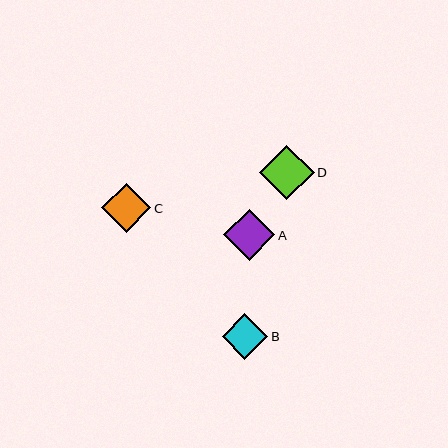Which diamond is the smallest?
Diamond B is the smallest with a size of approximately 46 pixels.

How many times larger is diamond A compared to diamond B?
Diamond A is approximately 1.1 times the size of diamond B.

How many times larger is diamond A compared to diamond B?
Diamond A is approximately 1.1 times the size of diamond B.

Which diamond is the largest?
Diamond D is the largest with a size of approximately 55 pixels.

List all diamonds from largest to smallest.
From largest to smallest: D, A, C, B.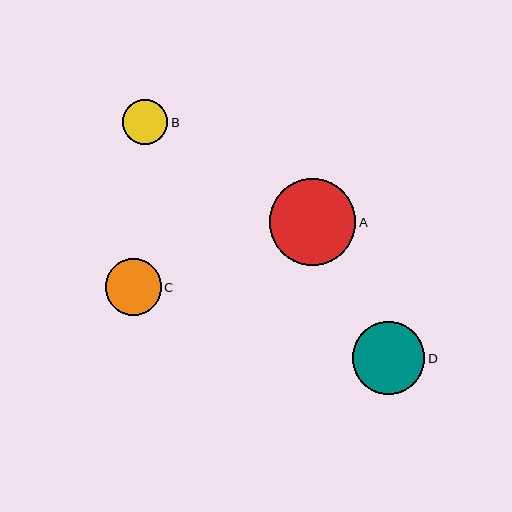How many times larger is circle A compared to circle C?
Circle A is approximately 1.5 times the size of circle C.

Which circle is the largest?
Circle A is the largest with a size of approximately 86 pixels.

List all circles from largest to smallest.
From largest to smallest: A, D, C, B.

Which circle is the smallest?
Circle B is the smallest with a size of approximately 45 pixels.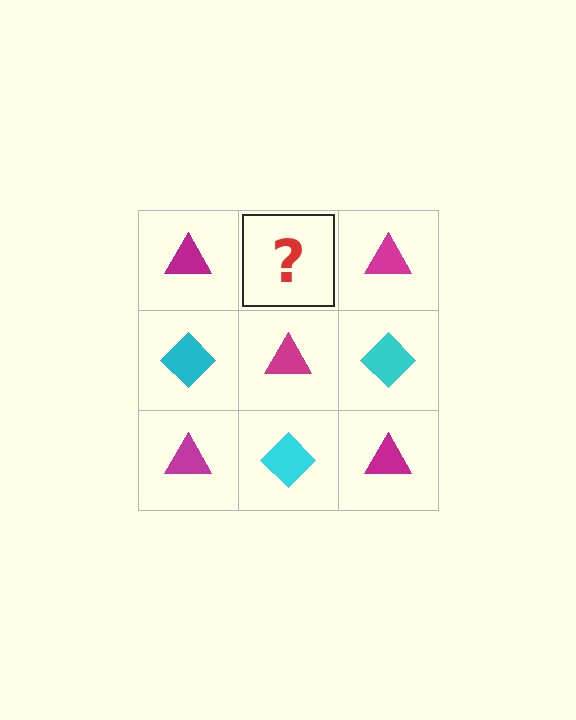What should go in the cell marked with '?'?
The missing cell should contain a cyan diamond.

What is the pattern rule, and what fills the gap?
The rule is that it alternates magenta triangle and cyan diamond in a checkerboard pattern. The gap should be filled with a cyan diamond.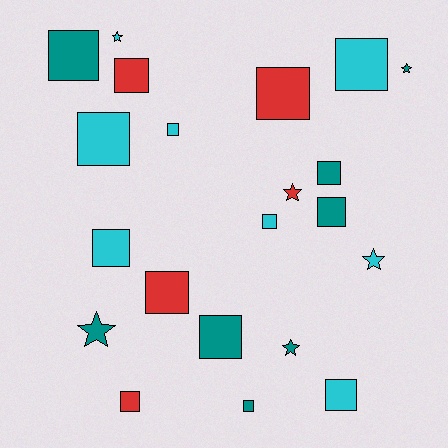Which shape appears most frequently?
Square, with 15 objects.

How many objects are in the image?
There are 21 objects.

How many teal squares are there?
There are 5 teal squares.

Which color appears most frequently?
Teal, with 8 objects.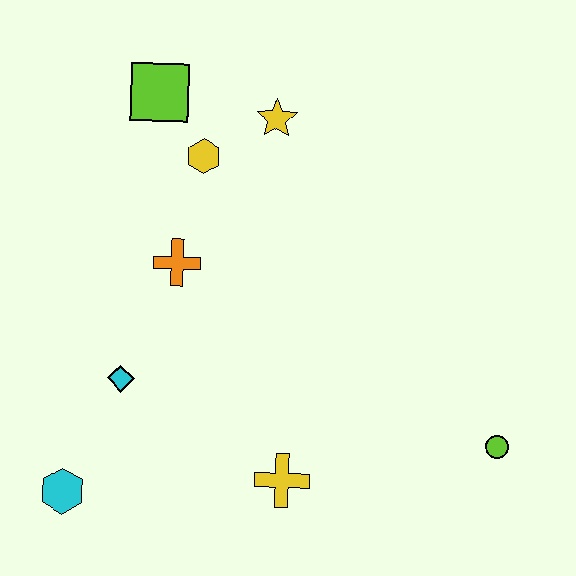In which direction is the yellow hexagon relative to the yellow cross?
The yellow hexagon is above the yellow cross.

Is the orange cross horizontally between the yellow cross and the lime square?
Yes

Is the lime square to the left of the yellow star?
Yes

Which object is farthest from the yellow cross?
The lime square is farthest from the yellow cross.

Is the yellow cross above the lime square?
No